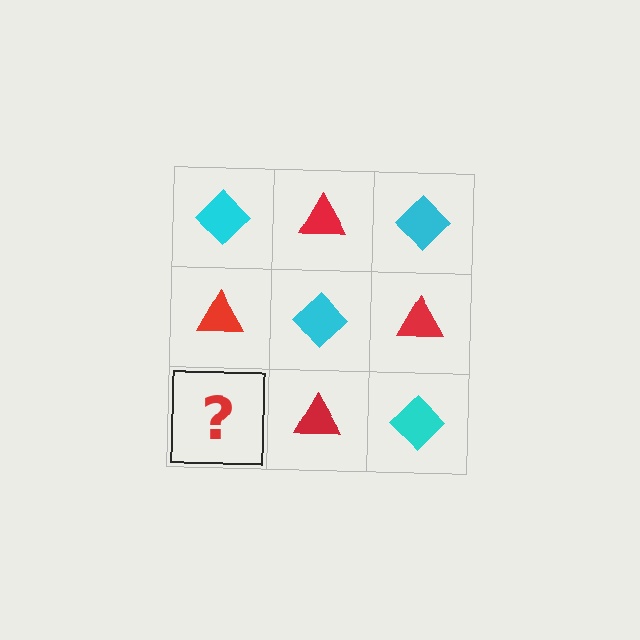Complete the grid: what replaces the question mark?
The question mark should be replaced with a cyan diamond.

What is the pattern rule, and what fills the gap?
The rule is that it alternates cyan diamond and red triangle in a checkerboard pattern. The gap should be filled with a cyan diamond.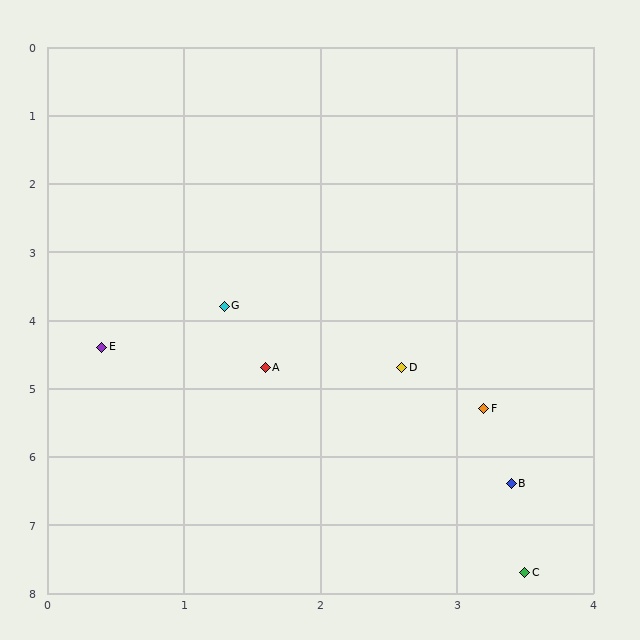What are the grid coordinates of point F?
Point F is at approximately (3.2, 5.3).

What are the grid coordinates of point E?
Point E is at approximately (0.4, 4.4).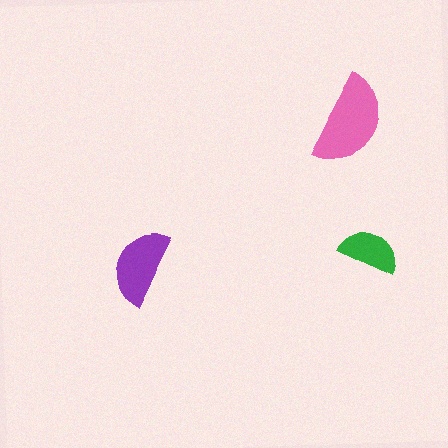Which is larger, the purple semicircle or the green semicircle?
The purple one.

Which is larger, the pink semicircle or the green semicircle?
The pink one.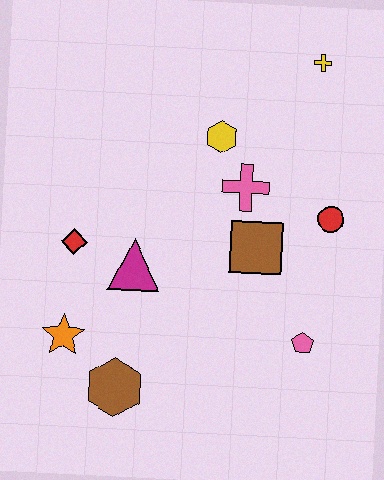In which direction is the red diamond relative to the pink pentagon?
The red diamond is to the left of the pink pentagon.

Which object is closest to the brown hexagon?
The orange star is closest to the brown hexagon.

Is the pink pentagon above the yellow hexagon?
No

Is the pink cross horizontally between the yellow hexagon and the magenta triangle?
No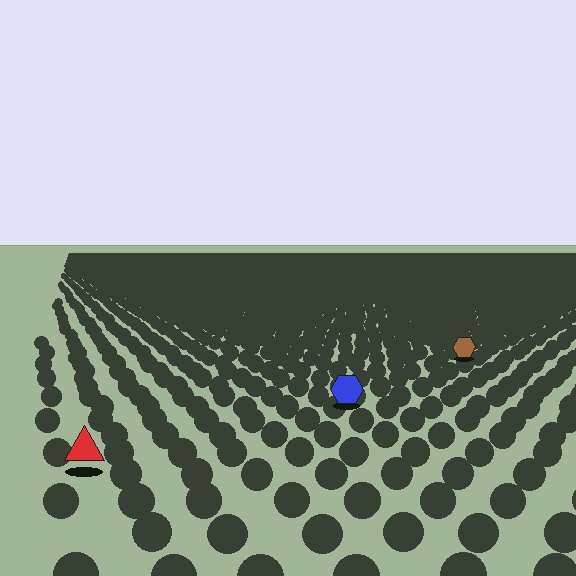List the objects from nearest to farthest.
From nearest to farthest: the red triangle, the blue hexagon, the brown hexagon.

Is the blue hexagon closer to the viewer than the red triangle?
No. The red triangle is closer — you can tell from the texture gradient: the ground texture is coarser near it.